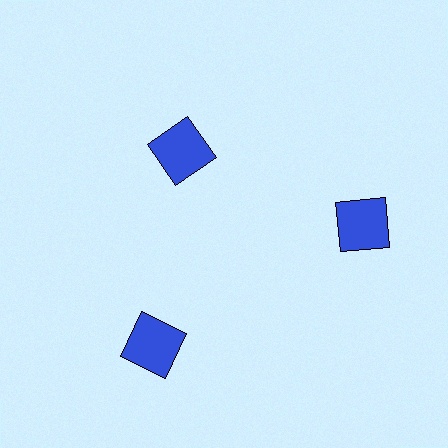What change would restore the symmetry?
The symmetry would be restored by moving it outward, back onto the ring so that all 3 squares sit at equal angles and equal distance from the center.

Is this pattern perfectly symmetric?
No. The 3 blue squares are arranged in a ring, but one element near the 11 o'clock position is pulled inward toward the center, breaking the 3-fold rotational symmetry.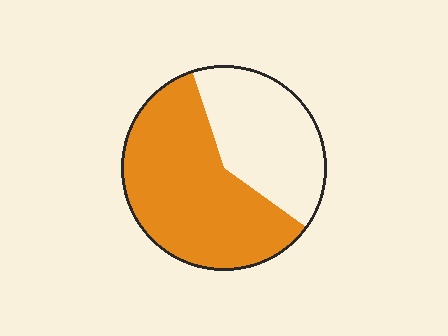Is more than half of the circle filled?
Yes.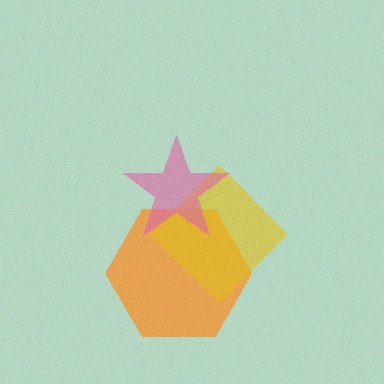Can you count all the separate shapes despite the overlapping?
Yes, there are 3 separate shapes.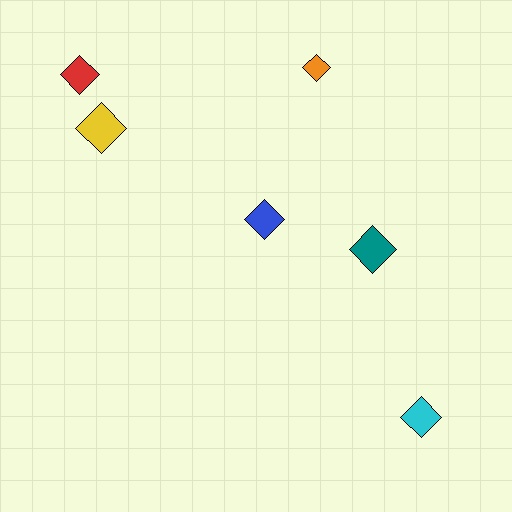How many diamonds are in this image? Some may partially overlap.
There are 6 diamonds.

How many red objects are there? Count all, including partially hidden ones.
There is 1 red object.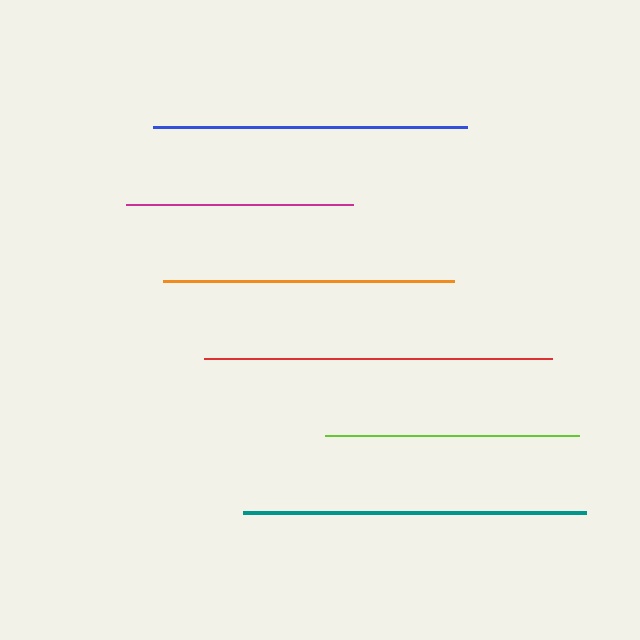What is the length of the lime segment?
The lime segment is approximately 254 pixels long.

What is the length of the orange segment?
The orange segment is approximately 291 pixels long.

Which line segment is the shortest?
The magenta line is the shortest at approximately 227 pixels.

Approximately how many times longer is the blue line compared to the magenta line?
The blue line is approximately 1.4 times the length of the magenta line.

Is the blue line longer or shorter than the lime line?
The blue line is longer than the lime line.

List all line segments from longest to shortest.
From longest to shortest: red, teal, blue, orange, lime, magenta.